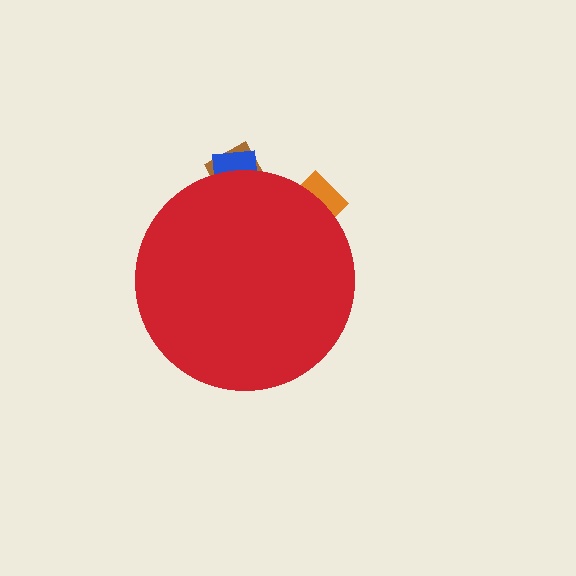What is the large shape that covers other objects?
A red circle.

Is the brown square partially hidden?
Yes, the brown square is partially hidden behind the red circle.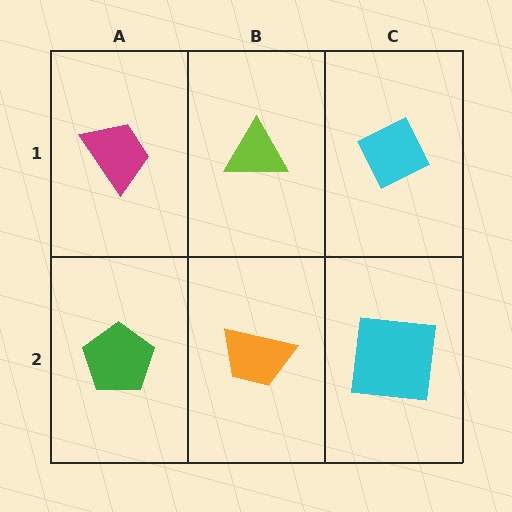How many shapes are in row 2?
3 shapes.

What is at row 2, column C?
A cyan square.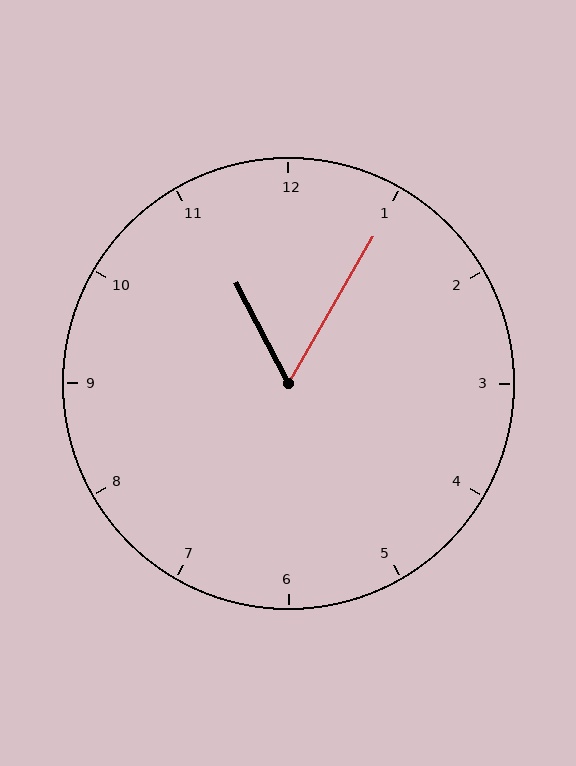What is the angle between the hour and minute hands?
Approximately 58 degrees.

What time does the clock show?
11:05.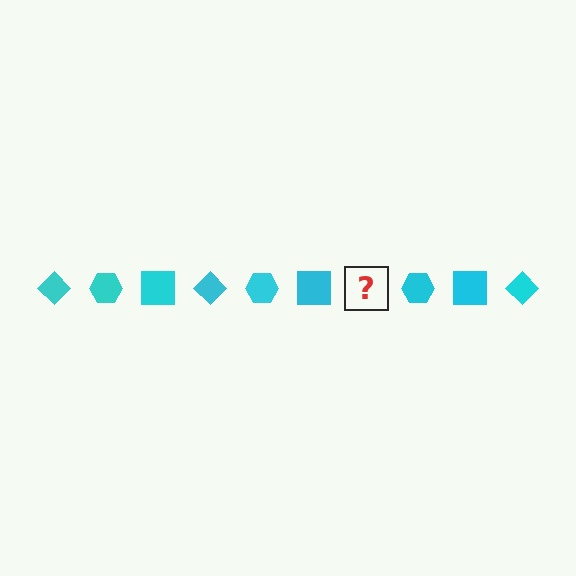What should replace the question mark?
The question mark should be replaced with a cyan diamond.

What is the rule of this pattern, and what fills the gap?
The rule is that the pattern cycles through diamond, hexagon, square shapes in cyan. The gap should be filled with a cyan diamond.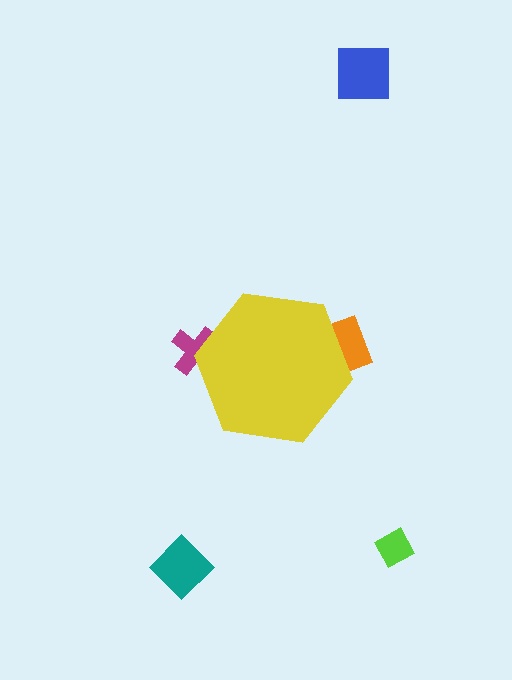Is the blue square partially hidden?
No, the blue square is fully visible.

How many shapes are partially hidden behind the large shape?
2 shapes are partially hidden.